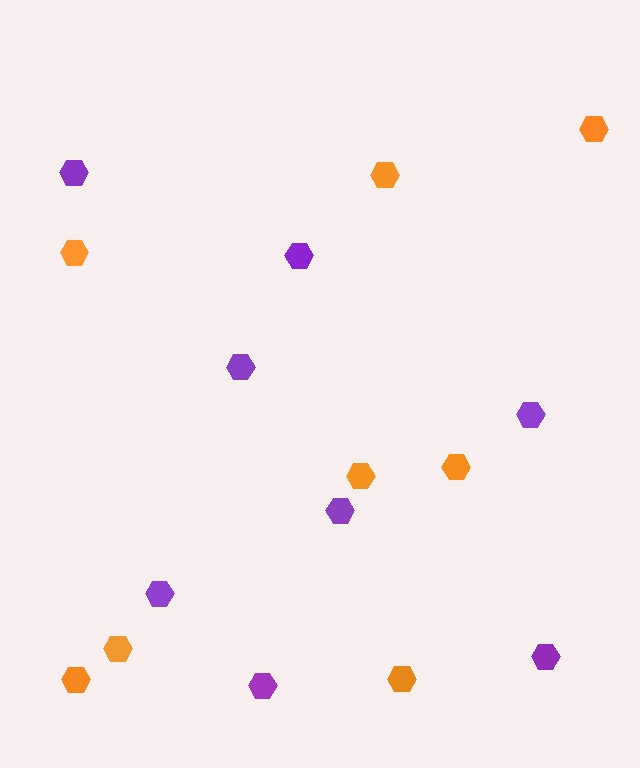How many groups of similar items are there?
There are 2 groups: one group of purple hexagons (8) and one group of orange hexagons (8).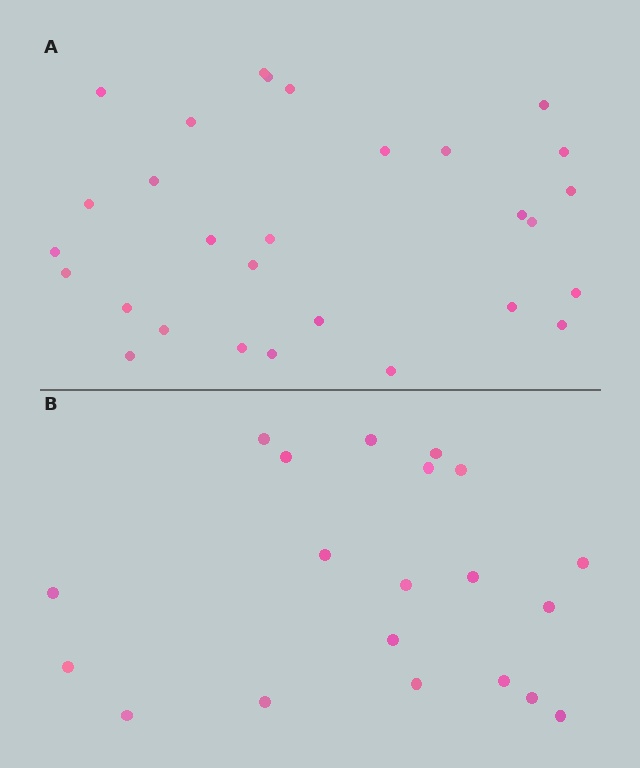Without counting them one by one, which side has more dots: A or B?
Region A (the top region) has more dots.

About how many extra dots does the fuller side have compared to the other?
Region A has roughly 8 or so more dots than region B.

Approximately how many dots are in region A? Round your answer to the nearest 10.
About 30 dots. (The exact count is 29, which rounds to 30.)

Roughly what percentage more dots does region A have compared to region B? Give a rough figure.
About 45% more.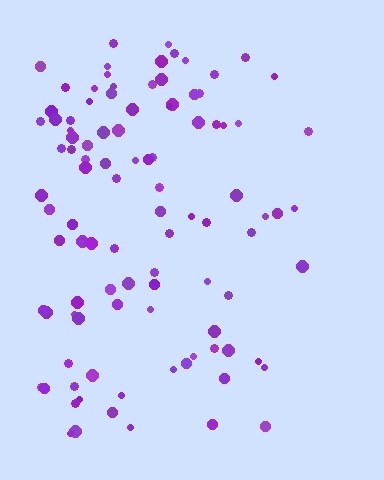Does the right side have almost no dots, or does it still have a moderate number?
Still a moderate number, just noticeably fewer than the left.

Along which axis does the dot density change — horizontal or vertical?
Horizontal.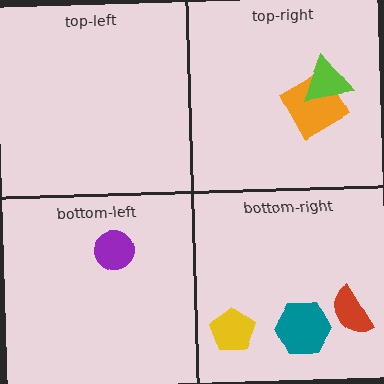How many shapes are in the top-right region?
2.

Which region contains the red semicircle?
The bottom-right region.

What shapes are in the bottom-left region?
The purple circle.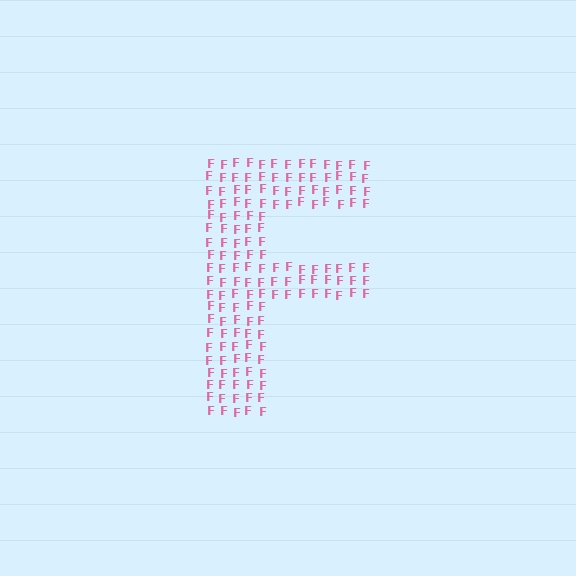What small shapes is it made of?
It is made of small letter F's.